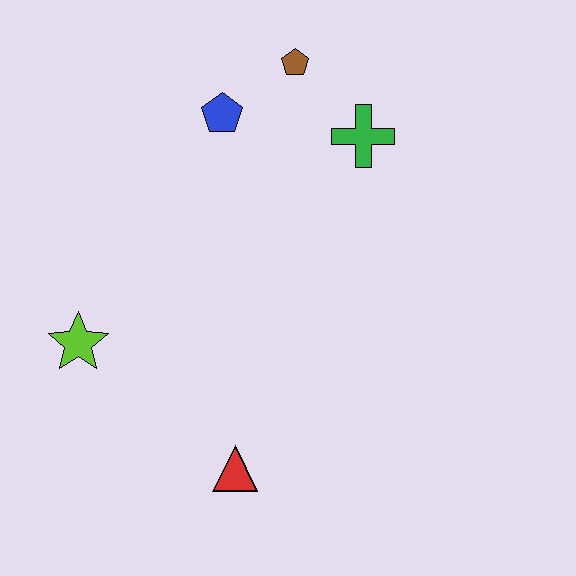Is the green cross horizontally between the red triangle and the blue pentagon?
No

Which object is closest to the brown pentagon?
The blue pentagon is closest to the brown pentagon.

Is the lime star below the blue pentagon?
Yes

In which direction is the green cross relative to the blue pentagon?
The green cross is to the right of the blue pentagon.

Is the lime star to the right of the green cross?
No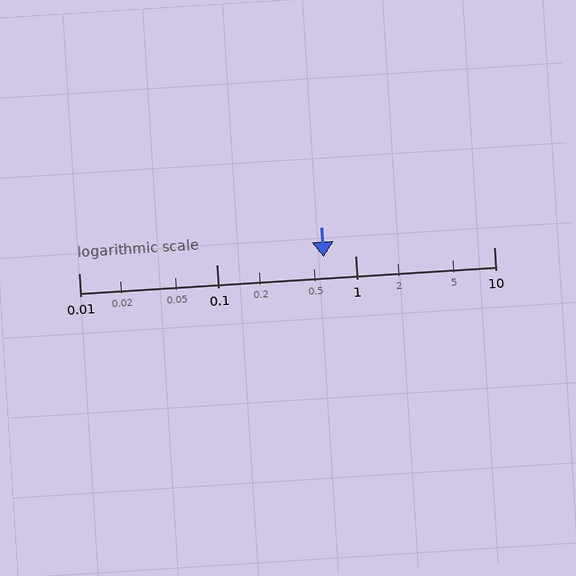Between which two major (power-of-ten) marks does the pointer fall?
The pointer is between 0.1 and 1.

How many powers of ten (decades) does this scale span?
The scale spans 3 decades, from 0.01 to 10.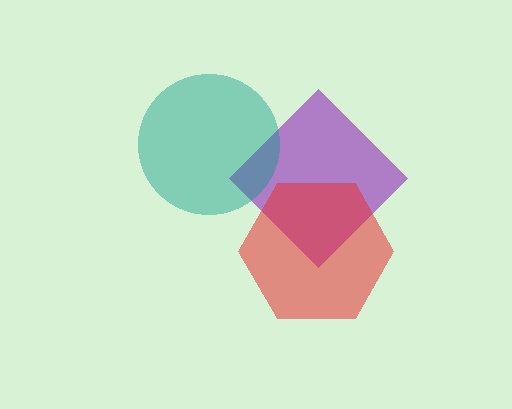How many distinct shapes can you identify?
There are 3 distinct shapes: a purple diamond, a teal circle, a red hexagon.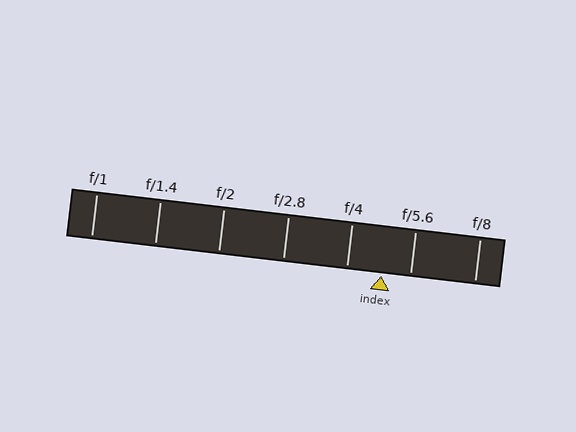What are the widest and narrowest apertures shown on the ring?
The widest aperture shown is f/1 and the narrowest is f/8.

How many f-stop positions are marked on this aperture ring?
There are 7 f-stop positions marked.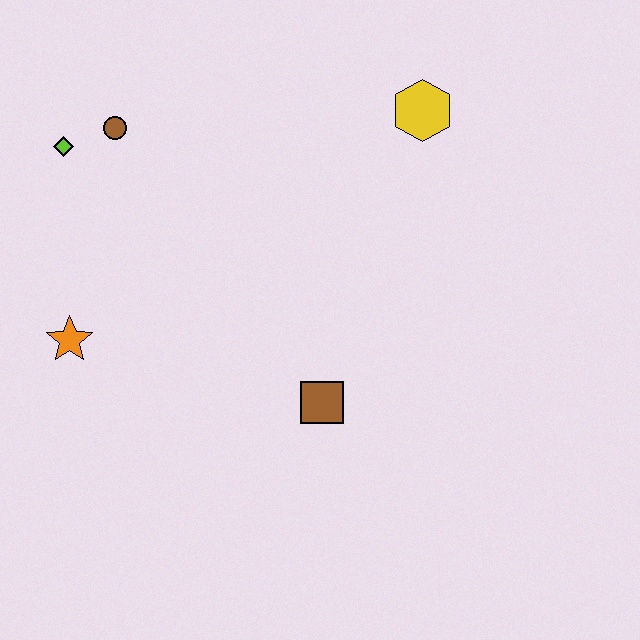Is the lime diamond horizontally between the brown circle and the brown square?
No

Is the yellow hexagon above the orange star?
Yes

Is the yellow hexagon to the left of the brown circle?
No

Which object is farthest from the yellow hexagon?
The orange star is farthest from the yellow hexagon.